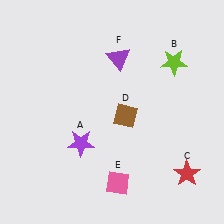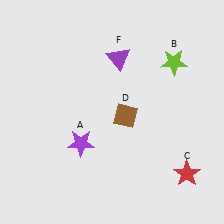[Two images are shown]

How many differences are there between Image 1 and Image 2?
There is 1 difference between the two images.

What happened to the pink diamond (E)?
The pink diamond (E) was removed in Image 2. It was in the bottom-right area of Image 1.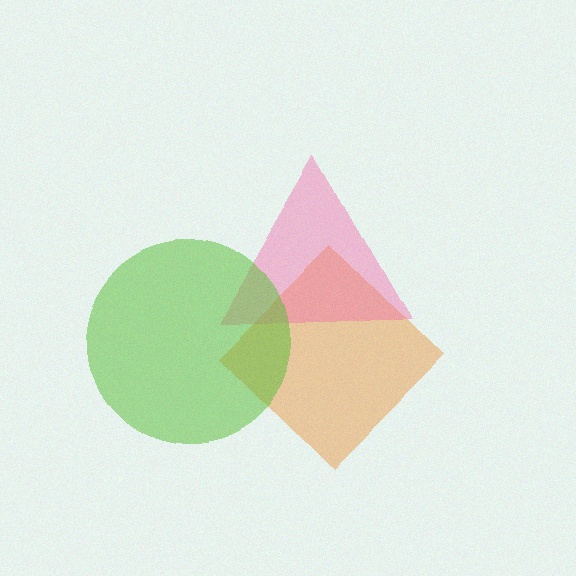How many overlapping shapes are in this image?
There are 3 overlapping shapes in the image.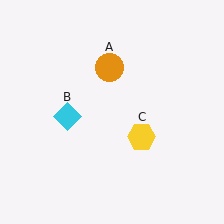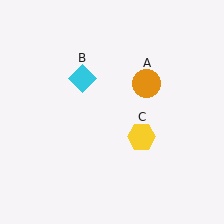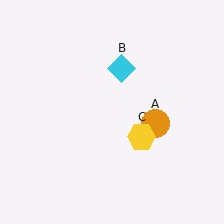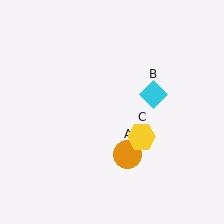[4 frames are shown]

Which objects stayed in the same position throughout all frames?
Yellow hexagon (object C) remained stationary.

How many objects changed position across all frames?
2 objects changed position: orange circle (object A), cyan diamond (object B).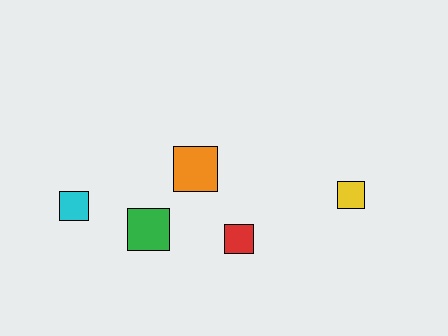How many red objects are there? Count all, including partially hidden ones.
There is 1 red object.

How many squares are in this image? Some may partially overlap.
There are 5 squares.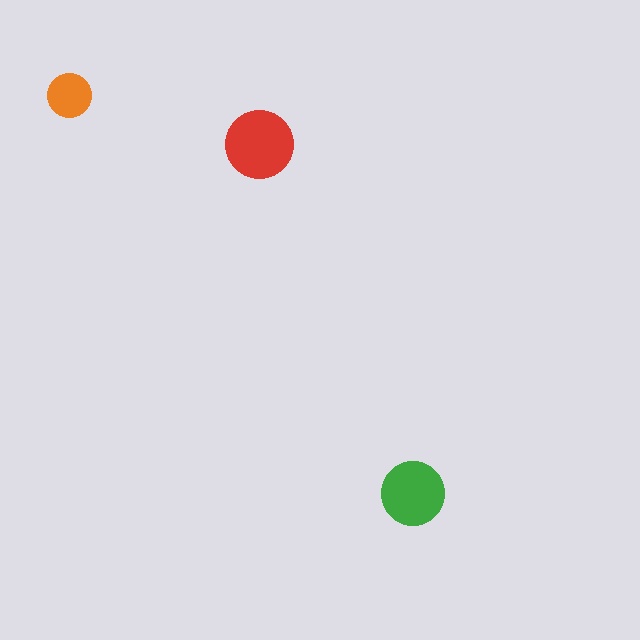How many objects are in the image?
There are 3 objects in the image.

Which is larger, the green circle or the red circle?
The red one.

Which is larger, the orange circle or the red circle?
The red one.